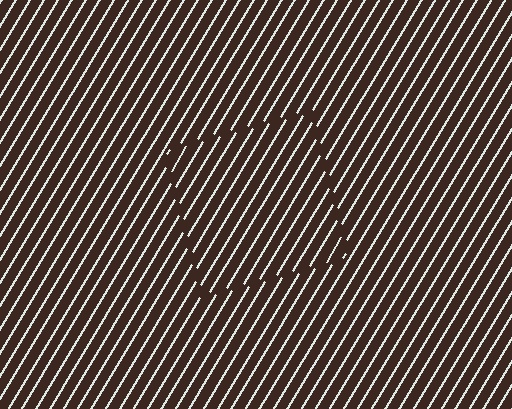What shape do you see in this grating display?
An illusory square. The interior of the shape contains the same grating, shifted by half a period — the contour is defined by the phase discontinuity where line-ends from the inner and outer gratings abut.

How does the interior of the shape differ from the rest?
The interior of the shape contains the same grating, shifted by half a period — the contour is defined by the phase discontinuity where line-ends from the inner and outer gratings abut.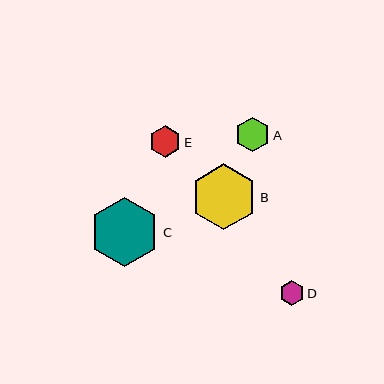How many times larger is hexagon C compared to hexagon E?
Hexagon C is approximately 2.2 times the size of hexagon E.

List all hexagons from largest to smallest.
From largest to smallest: C, B, A, E, D.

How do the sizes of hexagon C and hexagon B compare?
Hexagon C and hexagon B are approximately the same size.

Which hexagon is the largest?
Hexagon C is the largest with a size of approximately 70 pixels.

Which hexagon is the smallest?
Hexagon D is the smallest with a size of approximately 25 pixels.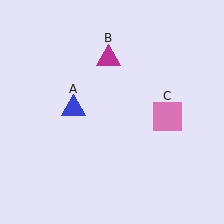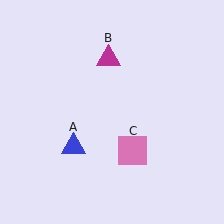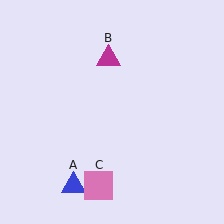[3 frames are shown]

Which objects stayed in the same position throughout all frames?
Magenta triangle (object B) remained stationary.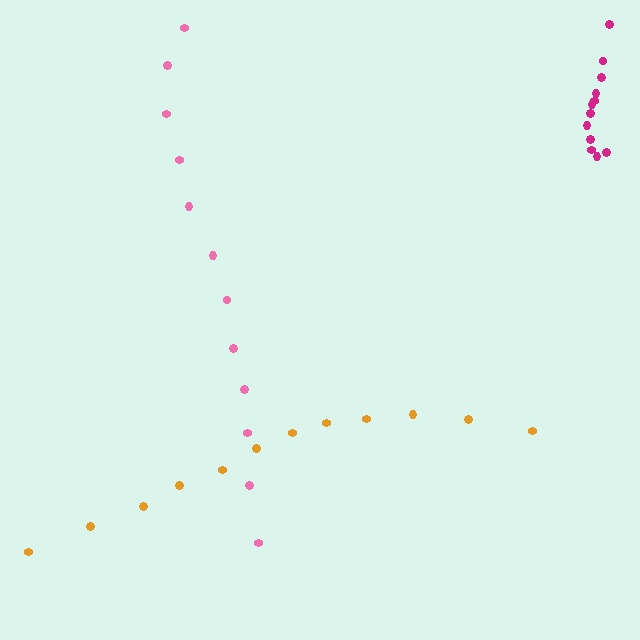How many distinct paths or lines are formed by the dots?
There are 3 distinct paths.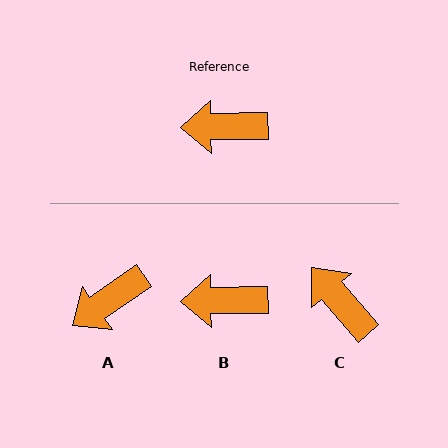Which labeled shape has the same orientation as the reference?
B.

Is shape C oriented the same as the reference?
No, it is off by about 50 degrees.